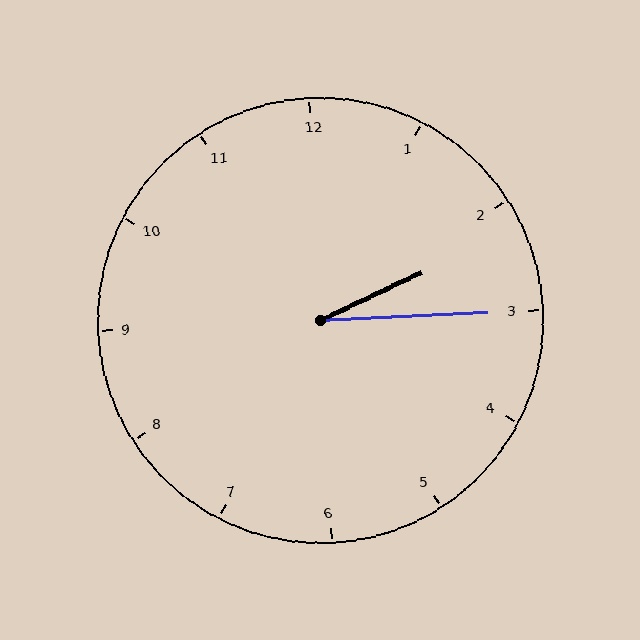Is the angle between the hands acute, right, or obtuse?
It is acute.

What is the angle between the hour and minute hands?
Approximately 22 degrees.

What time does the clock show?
2:15.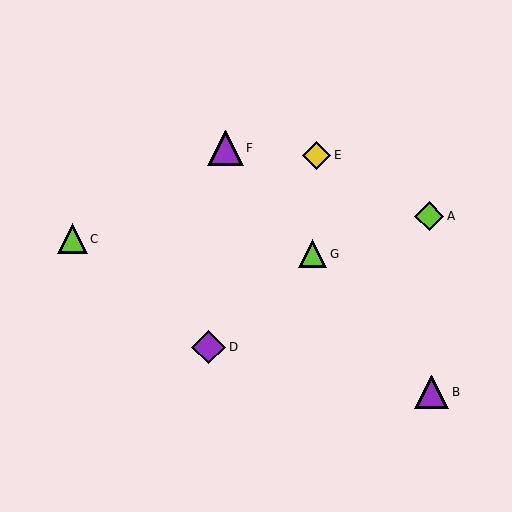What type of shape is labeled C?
Shape C is a lime triangle.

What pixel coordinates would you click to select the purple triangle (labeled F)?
Click at (225, 148) to select the purple triangle F.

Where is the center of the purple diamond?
The center of the purple diamond is at (209, 347).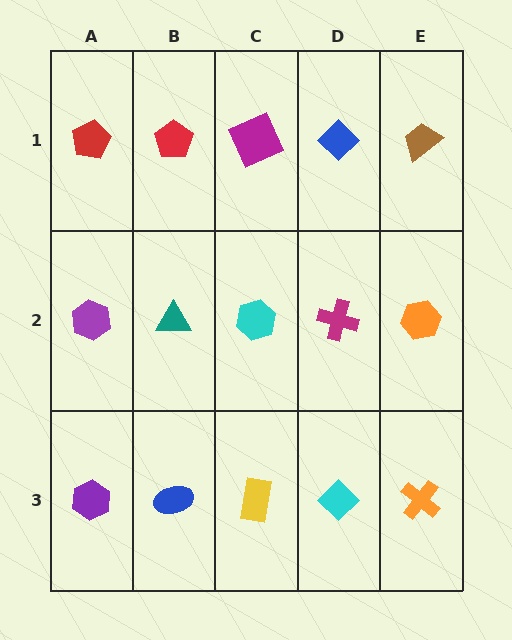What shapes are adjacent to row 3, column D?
A magenta cross (row 2, column D), a yellow rectangle (row 3, column C), an orange cross (row 3, column E).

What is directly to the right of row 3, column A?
A blue ellipse.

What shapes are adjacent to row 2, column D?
A blue diamond (row 1, column D), a cyan diamond (row 3, column D), a cyan hexagon (row 2, column C), an orange hexagon (row 2, column E).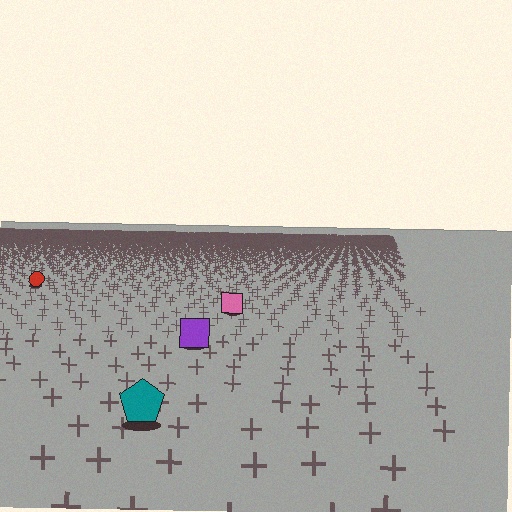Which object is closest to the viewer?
The teal pentagon is closest. The texture marks near it are larger and more spread out.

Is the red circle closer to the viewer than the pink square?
No. The pink square is closer — you can tell from the texture gradient: the ground texture is coarser near it.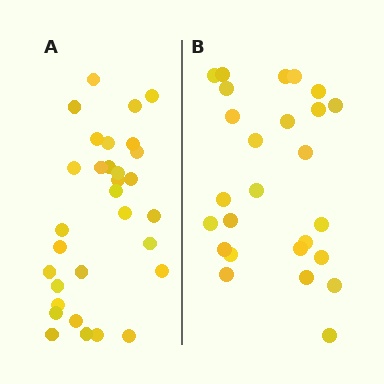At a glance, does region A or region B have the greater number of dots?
Region A (the left region) has more dots.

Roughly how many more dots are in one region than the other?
Region A has about 5 more dots than region B.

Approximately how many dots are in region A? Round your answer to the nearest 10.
About 30 dots. (The exact count is 31, which rounds to 30.)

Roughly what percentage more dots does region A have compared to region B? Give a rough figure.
About 20% more.